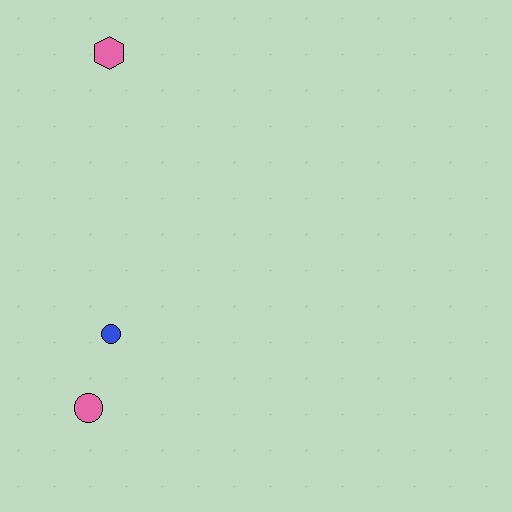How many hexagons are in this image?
There is 1 hexagon.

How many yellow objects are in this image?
There are no yellow objects.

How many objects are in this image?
There are 3 objects.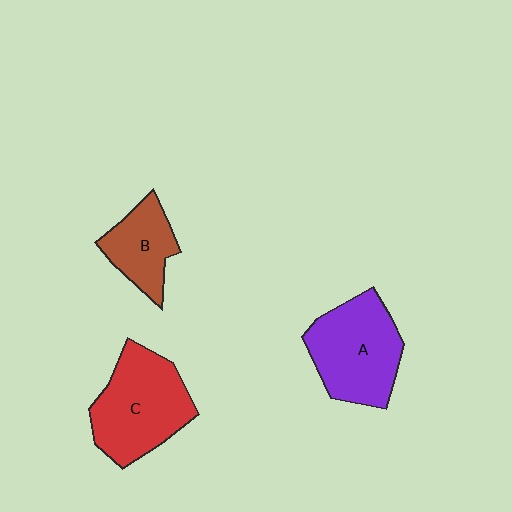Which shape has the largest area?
Shape C (red).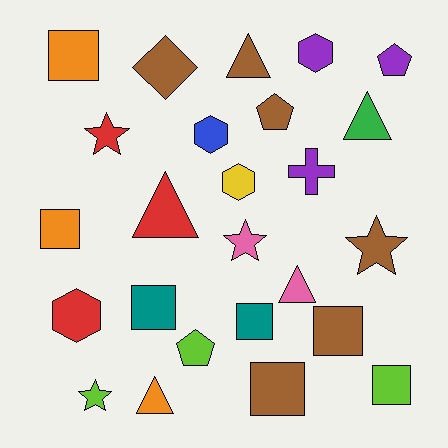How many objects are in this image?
There are 25 objects.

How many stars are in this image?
There are 4 stars.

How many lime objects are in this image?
There are 3 lime objects.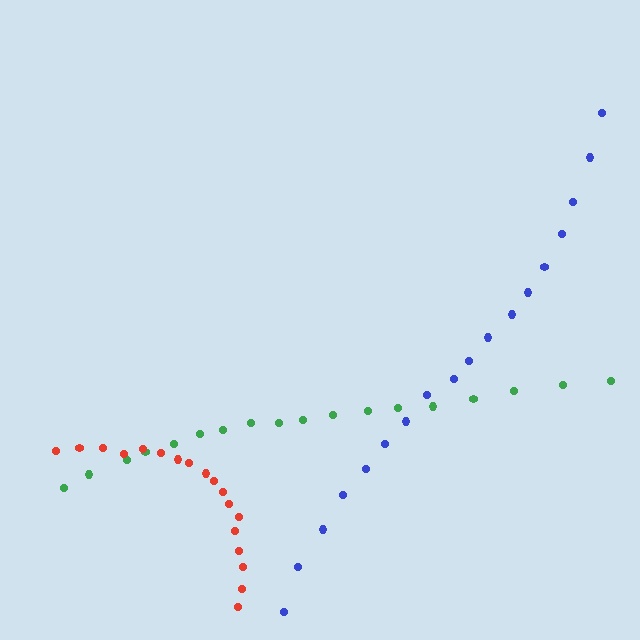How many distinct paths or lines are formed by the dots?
There are 3 distinct paths.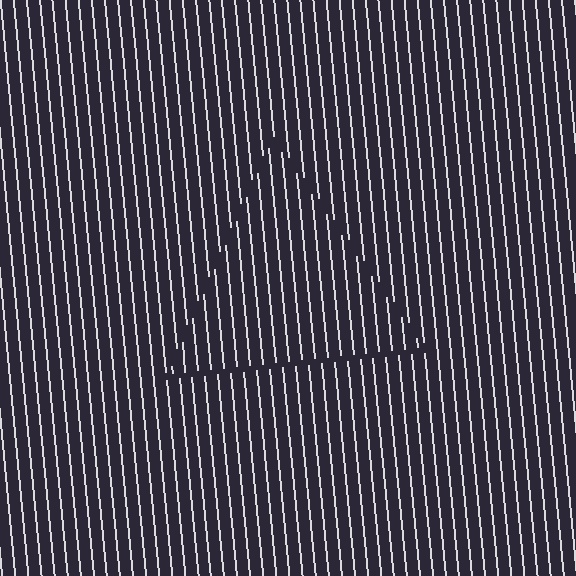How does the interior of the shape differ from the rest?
The interior of the shape contains the same grating, shifted by half a period — the contour is defined by the phase discontinuity where line-ends from the inner and outer gratings abut.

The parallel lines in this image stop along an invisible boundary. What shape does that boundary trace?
An illusory triangle. The interior of the shape contains the same grating, shifted by half a period — the contour is defined by the phase discontinuity where line-ends from the inner and outer gratings abut.